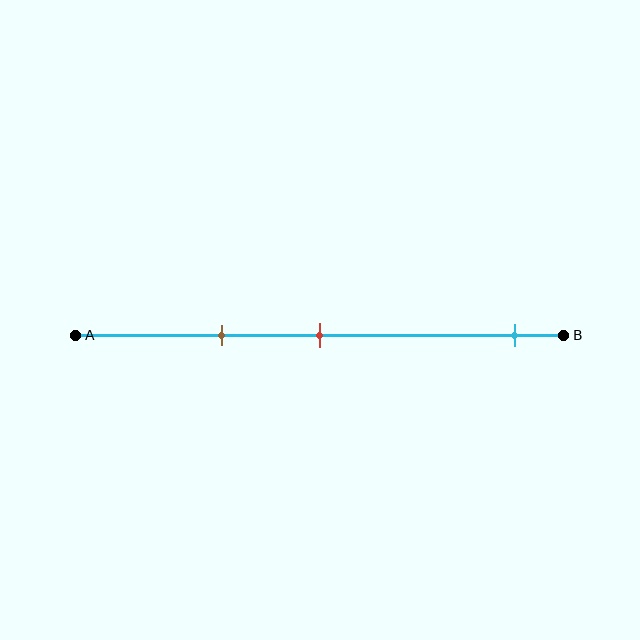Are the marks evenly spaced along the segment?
No, the marks are not evenly spaced.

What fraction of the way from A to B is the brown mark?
The brown mark is approximately 30% (0.3) of the way from A to B.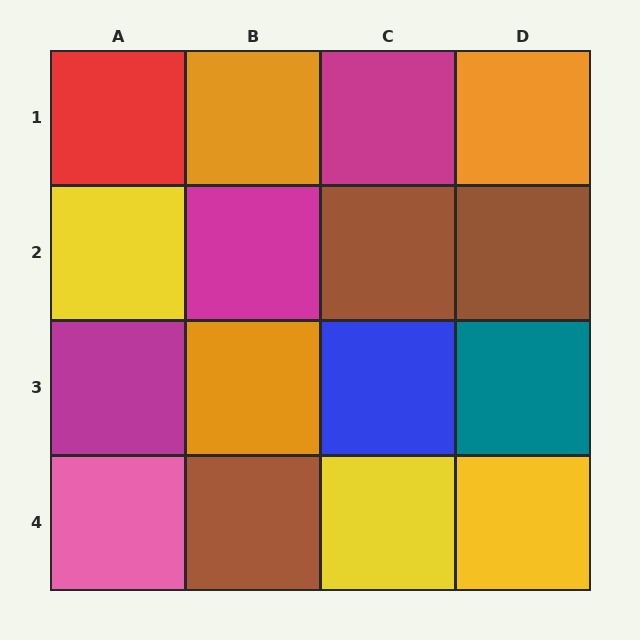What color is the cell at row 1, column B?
Orange.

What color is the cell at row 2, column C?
Brown.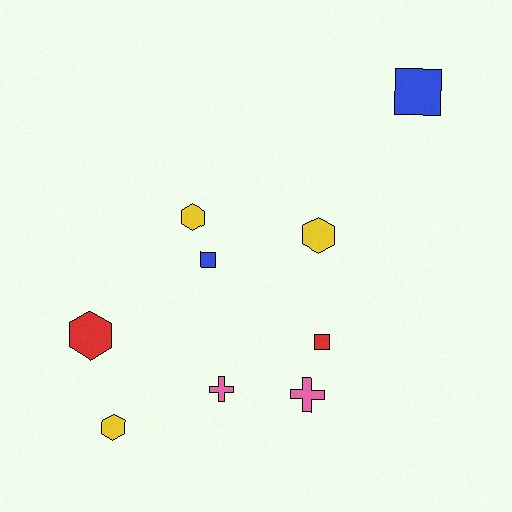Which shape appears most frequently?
Hexagon, with 4 objects.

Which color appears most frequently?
Yellow, with 3 objects.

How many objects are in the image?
There are 9 objects.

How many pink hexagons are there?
There are no pink hexagons.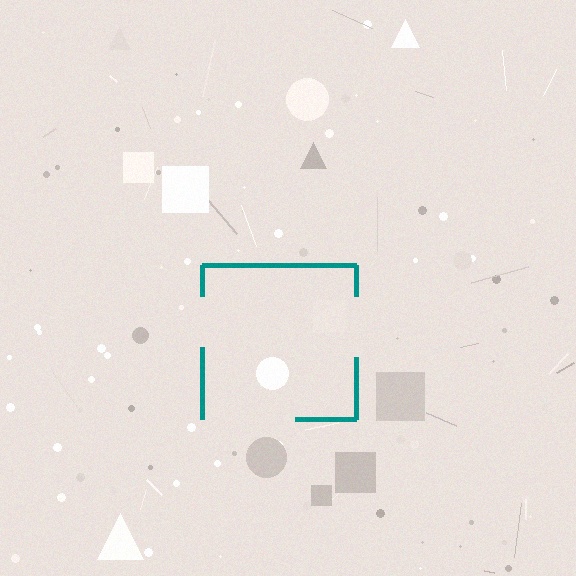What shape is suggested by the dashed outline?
The dashed outline suggests a square.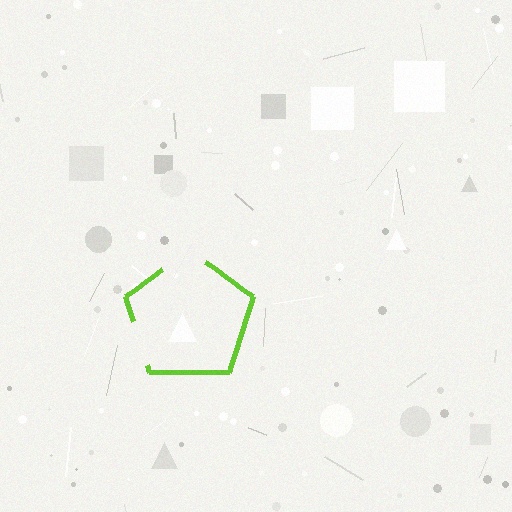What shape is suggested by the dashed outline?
The dashed outline suggests a pentagon.